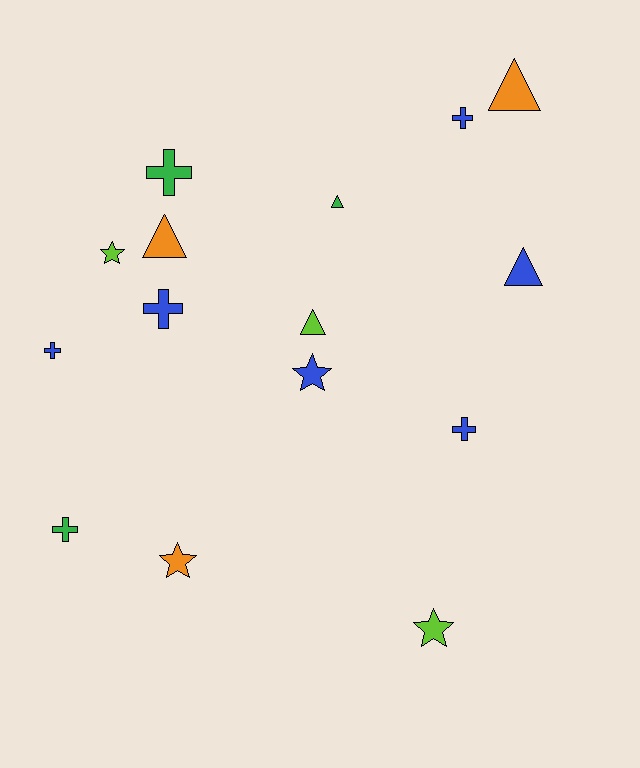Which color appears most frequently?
Blue, with 6 objects.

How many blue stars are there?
There is 1 blue star.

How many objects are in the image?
There are 15 objects.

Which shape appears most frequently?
Cross, with 6 objects.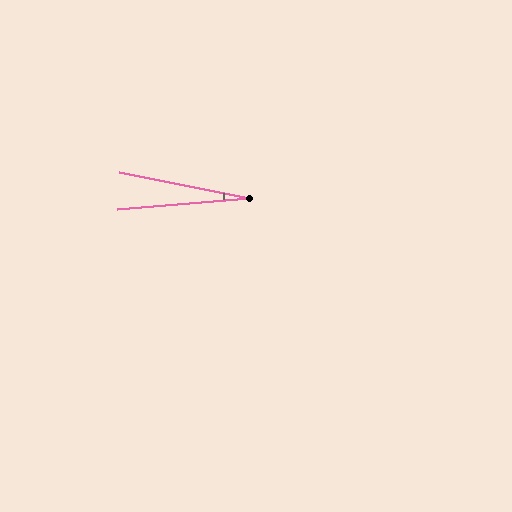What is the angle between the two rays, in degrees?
Approximately 16 degrees.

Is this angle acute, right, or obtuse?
It is acute.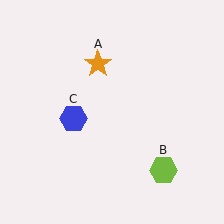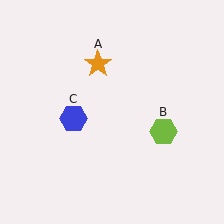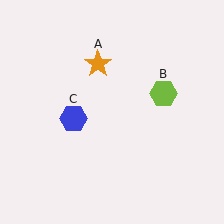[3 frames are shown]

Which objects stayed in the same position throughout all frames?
Orange star (object A) and blue hexagon (object C) remained stationary.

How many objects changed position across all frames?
1 object changed position: lime hexagon (object B).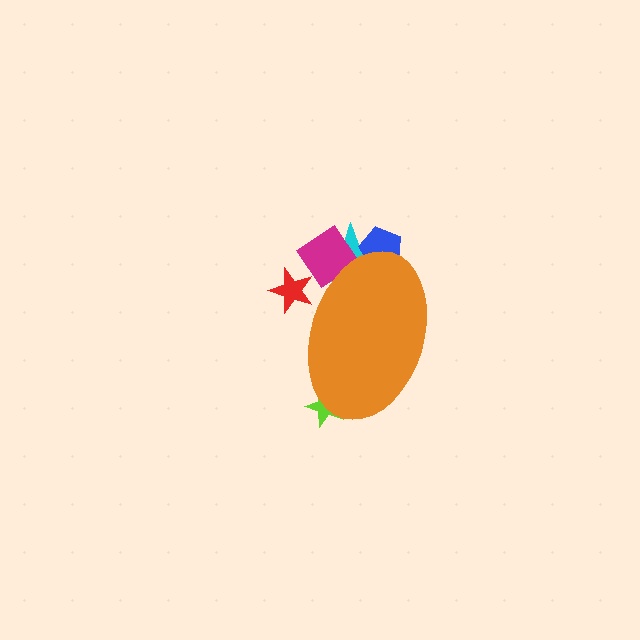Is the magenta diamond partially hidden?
Yes, the magenta diamond is partially hidden behind the orange ellipse.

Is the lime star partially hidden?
Yes, the lime star is partially hidden behind the orange ellipse.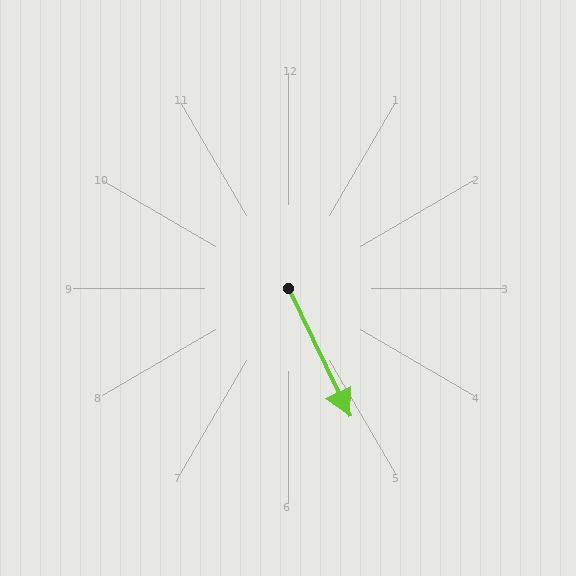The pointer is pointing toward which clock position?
Roughly 5 o'clock.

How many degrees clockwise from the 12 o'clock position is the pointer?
Approximately 154 degrees.